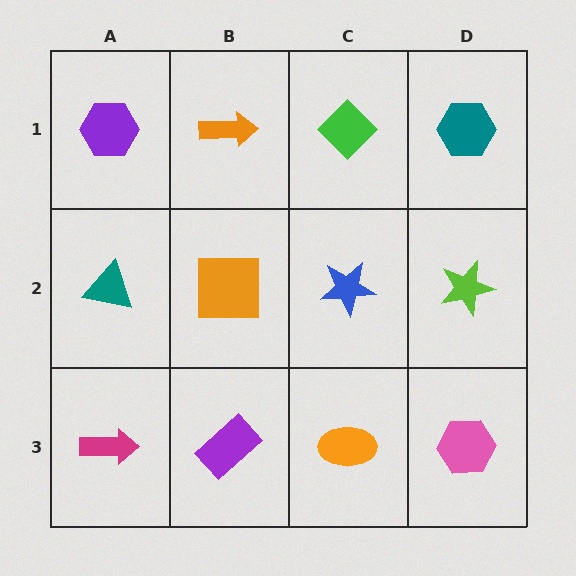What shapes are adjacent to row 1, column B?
An orange square (row 2, column B), a purple hexagon (row 1, column A), a green diamond (row 1, column C).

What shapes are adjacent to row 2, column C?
A green diamond (row 1, column C), an orange ellipse (row 3, column C), an orange square (row 2, column B), a lime star (row 2, column D).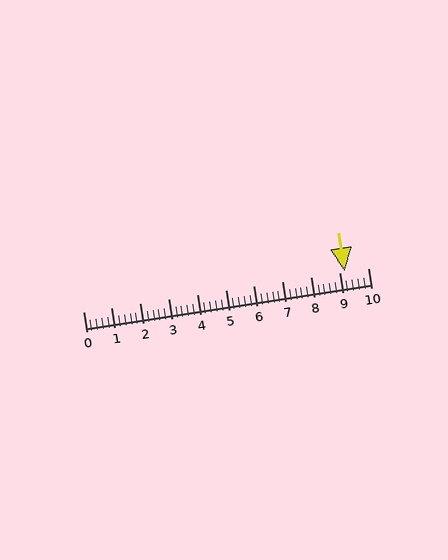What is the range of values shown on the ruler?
The ruler shows values from 0 to 10.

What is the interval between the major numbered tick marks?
The major tick marks are spaced 1 units apart.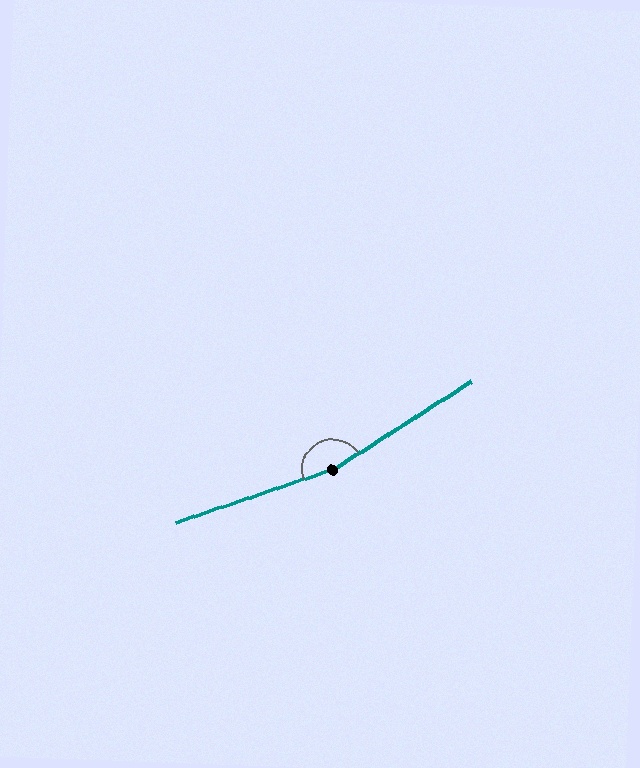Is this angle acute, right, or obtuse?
It is obtuse.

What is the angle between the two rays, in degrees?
Approximately 166 degrees.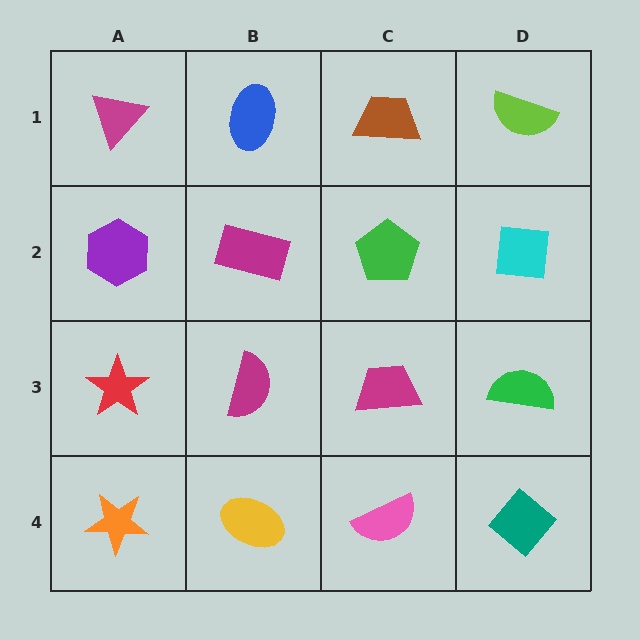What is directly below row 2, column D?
A green semicircle.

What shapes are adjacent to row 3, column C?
A green pentagon (row 2, column C), a pink semicircle (row 4, column C), a magenta semicircle (row 3, column B), a green semicircle (row 3, column D).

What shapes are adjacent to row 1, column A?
A purple hexagon (row 2, column A), a blue ellipse (row 1, column B).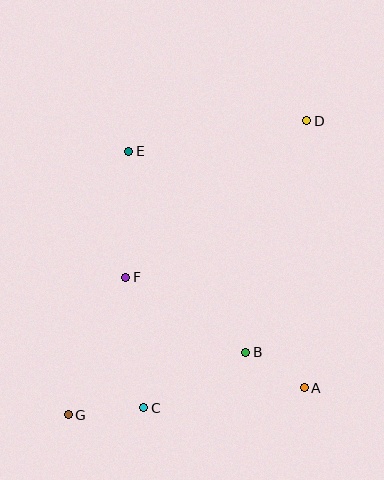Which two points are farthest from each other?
Points D and G are farthest from each other.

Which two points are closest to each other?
Points A and B are closest to each other.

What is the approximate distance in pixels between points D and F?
The distance between D and F is approximately 239 pixels.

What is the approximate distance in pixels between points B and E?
The distance between B and E is approximately 233 pixels.